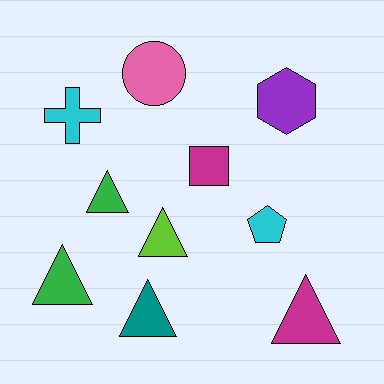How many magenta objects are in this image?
There are 2 magenta objects.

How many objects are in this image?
There are 10 objects.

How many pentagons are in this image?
There is 1 pentagon.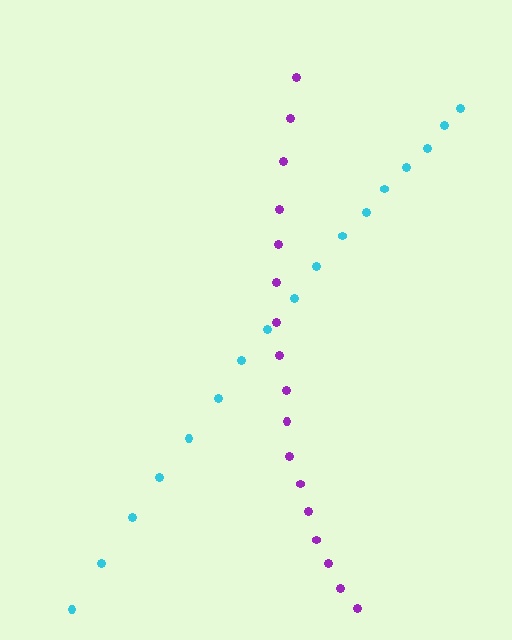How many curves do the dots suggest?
There are 2 distinct paths.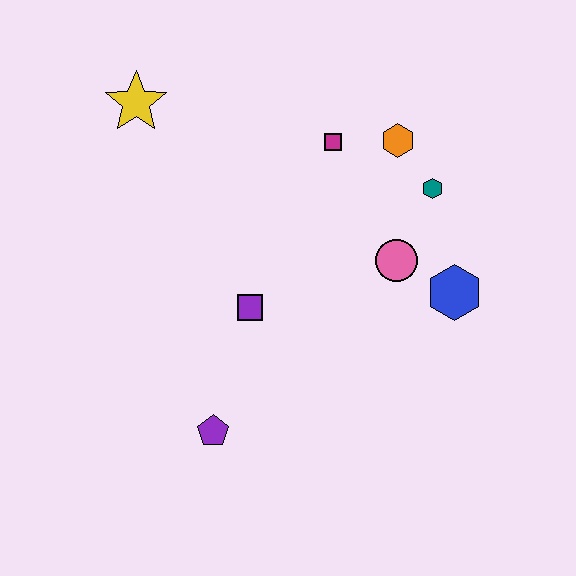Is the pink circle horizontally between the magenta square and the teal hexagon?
Yes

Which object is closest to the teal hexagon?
The orange hexagon is closest to the teal hexagon.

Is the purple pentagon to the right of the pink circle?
No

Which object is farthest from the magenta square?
The purple pentagon is farthest from the magenta square.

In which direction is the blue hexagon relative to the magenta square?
The blue hexagon is below the magenta square.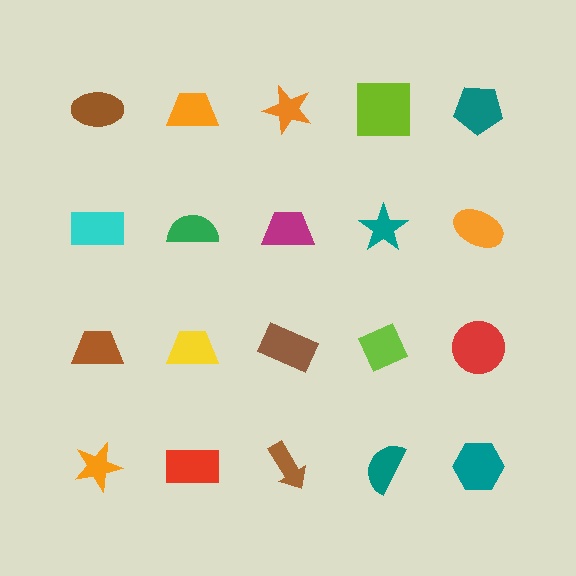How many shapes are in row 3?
5 shapes.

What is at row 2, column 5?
An orange ellipse.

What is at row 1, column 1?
A brown ellipse.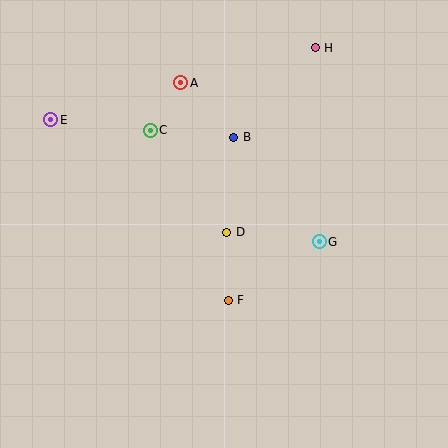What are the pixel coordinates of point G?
Point G is at (319, 242).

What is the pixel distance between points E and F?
The distance between E and F is 253 pixels.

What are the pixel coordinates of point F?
Point F is at (228, 300).